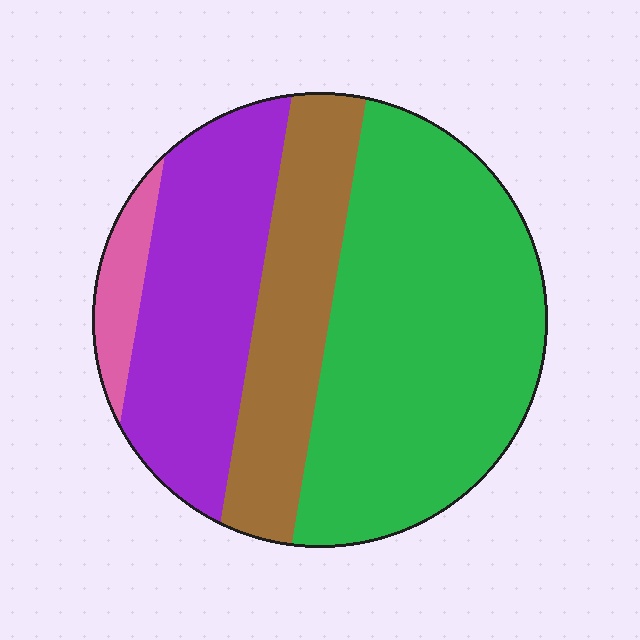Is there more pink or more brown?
Brown.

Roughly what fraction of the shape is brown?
Brown covers around 20% of the shape.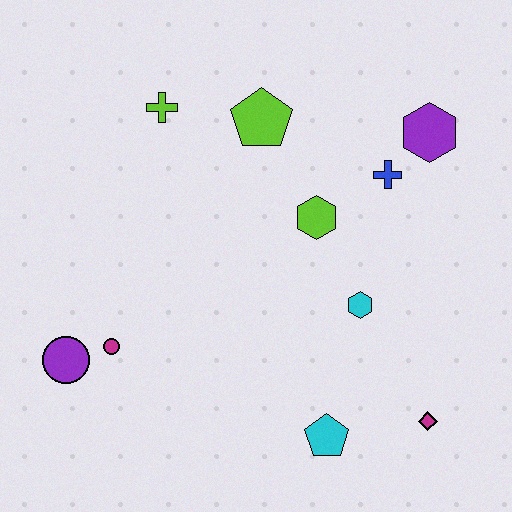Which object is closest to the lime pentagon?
The lime cross is closest to the lime pentagon.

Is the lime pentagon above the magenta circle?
Yes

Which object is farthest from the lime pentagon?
The magenta diamond is farthest from the lime pentagon.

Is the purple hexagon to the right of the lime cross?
Yes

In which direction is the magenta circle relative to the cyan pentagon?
The magenta circle is to the left of the cyan pentagon.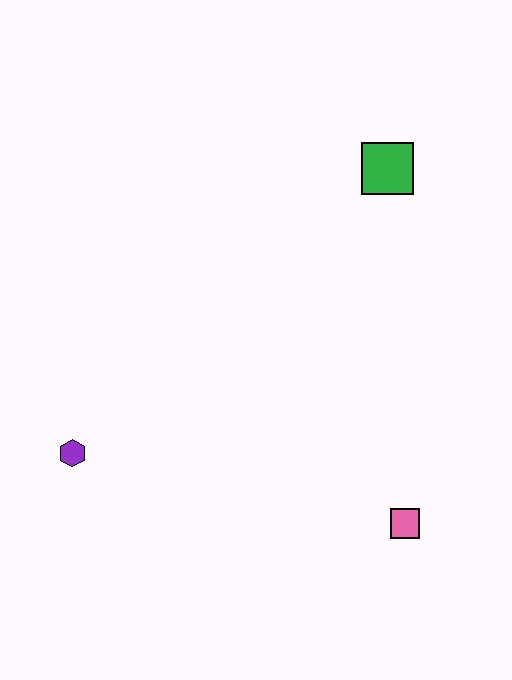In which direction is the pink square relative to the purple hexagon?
The pink square is to the right of the purple hexagon.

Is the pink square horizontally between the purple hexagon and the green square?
No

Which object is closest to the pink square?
The purple hexagon is closest to the pink square.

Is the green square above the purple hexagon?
Yes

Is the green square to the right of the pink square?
No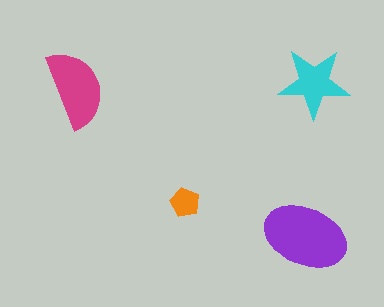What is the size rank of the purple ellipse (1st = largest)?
1st.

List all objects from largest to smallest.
The purple ellipse, the magenta semicircle, the cyan star, the orange pentagon.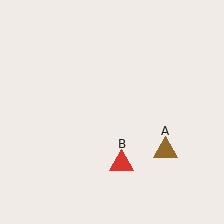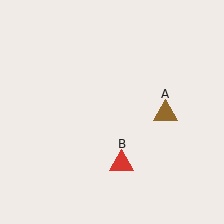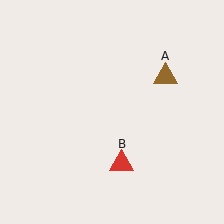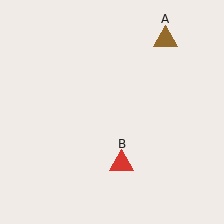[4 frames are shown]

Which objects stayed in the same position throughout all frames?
Red triangle (object B) remained stationary.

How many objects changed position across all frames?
1 object changed position: brown triangle (object A).